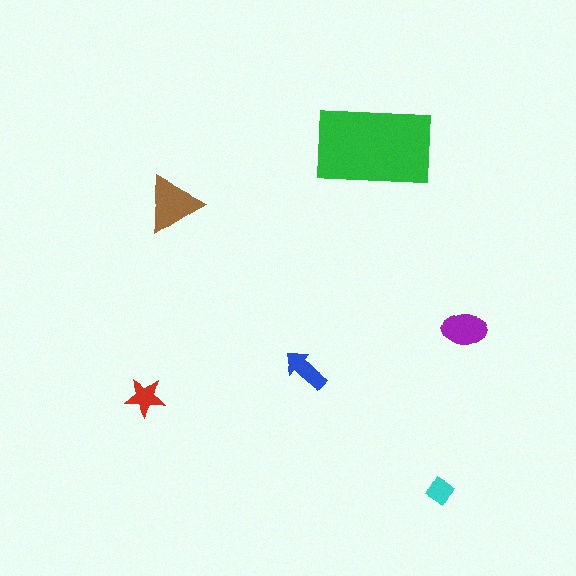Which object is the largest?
The green rectangle.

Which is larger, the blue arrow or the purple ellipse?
The purple ellipse.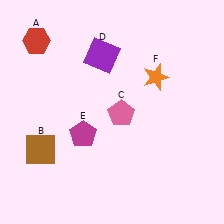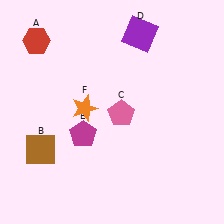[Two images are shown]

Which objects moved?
The objects that moved are: the purple square (D), the orange star (F).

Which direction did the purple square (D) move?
The purple square (D) moved right.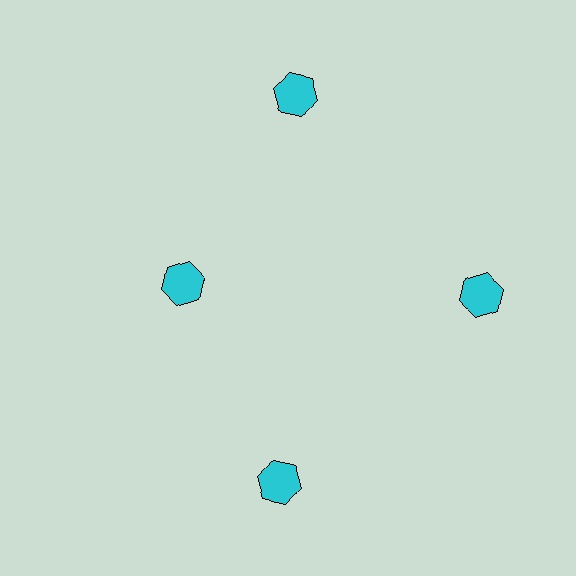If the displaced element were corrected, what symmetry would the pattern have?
It would have 4-fold rotational symmetry — the pattern would map onto itself every 90 degrees.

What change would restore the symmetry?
The symmetry would be restored by moving it outward, back onto the ring so that all 4 hexagons sit at equal angles and equal distance from the center.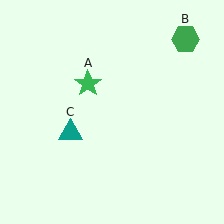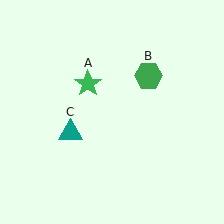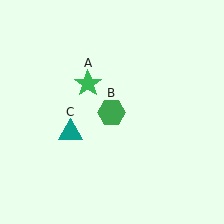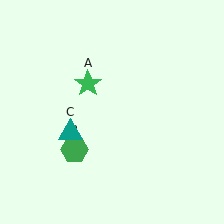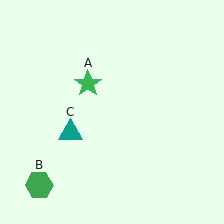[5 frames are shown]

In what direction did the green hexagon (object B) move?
The green hexagon (object B) moved down and to the left.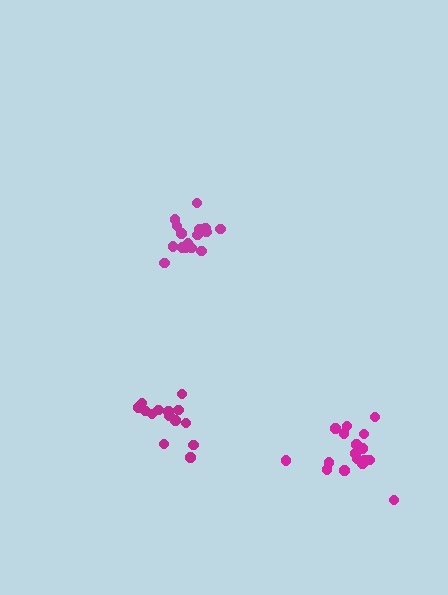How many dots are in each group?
Group 1: 14 dots, Group 2: 16 dots, Group 3: 17 dots (47 total).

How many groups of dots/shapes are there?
There are 3 groups.